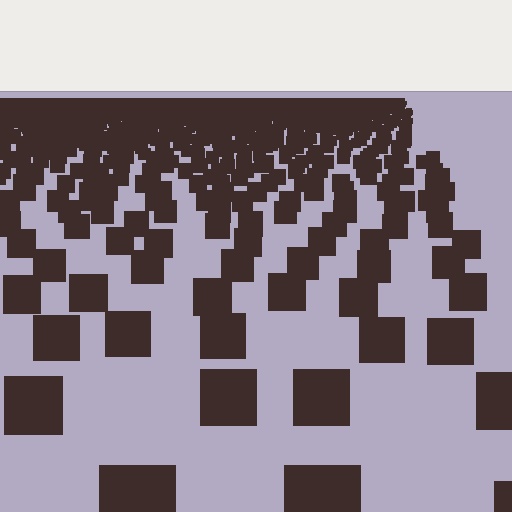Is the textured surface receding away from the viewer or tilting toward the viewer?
The surface is receding away from the viewer. Texture elements get smaller and denser toward the top.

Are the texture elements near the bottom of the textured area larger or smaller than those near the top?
Larger. Near the bottom, elements are closer to the viewer and appear at a bigger on-screen size.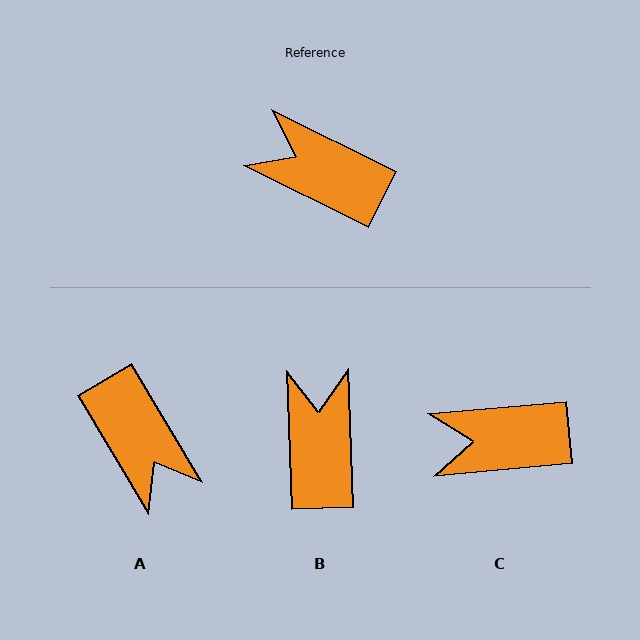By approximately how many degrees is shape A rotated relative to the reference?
Approximately 147 degrees counter-clockwise.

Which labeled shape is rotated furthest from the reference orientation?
A, about 147 degrees away.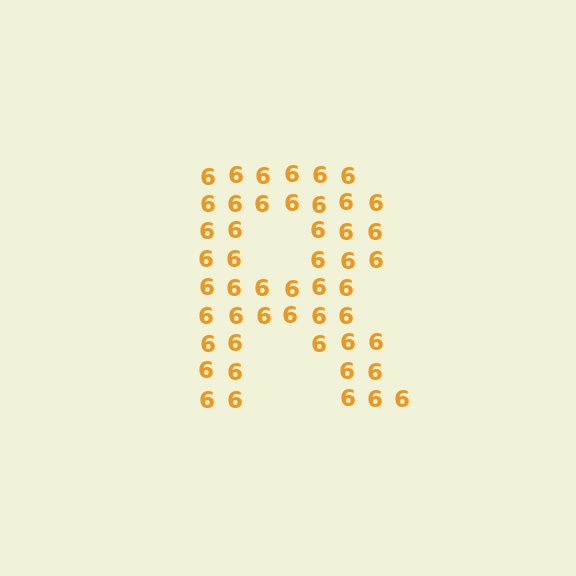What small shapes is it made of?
It is made of small digit 6's.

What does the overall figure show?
The overall figure shows the letter R.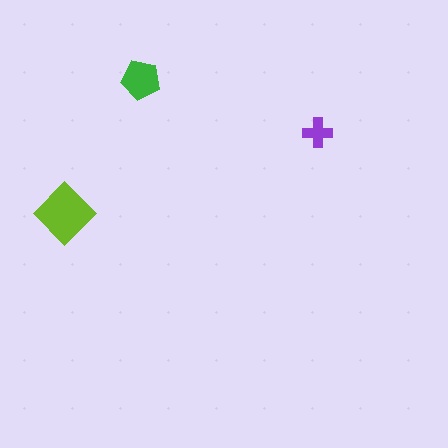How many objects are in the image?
There are 3 objects in the image.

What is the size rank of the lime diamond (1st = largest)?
1st.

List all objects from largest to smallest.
The lime diamond, the green pentagon, the purple cross.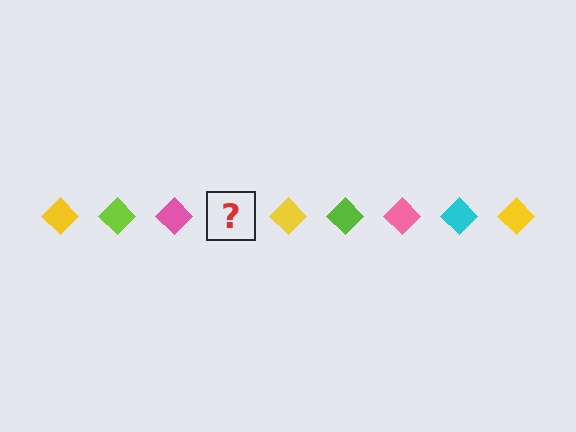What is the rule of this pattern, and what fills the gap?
The rule is that the pattern cycles through yellow, lime, pink, cyan diamonds. The gap should be filled with a cyan diamond.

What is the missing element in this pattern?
The missing element is a cyan diamond.